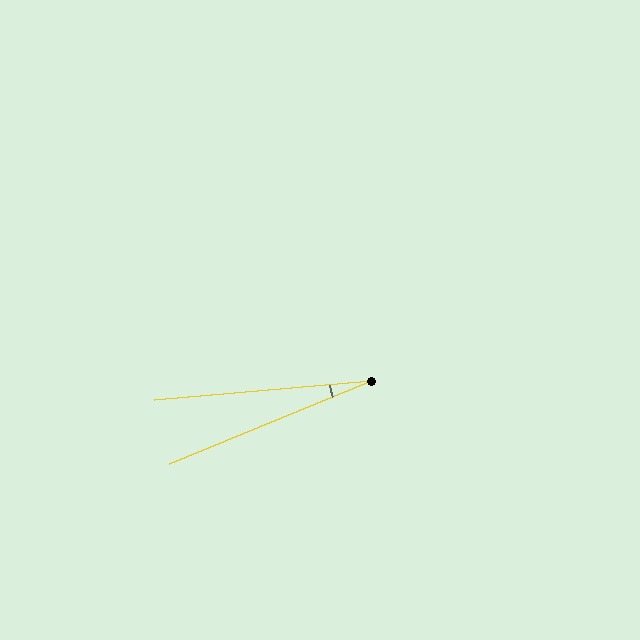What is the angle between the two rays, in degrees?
Approximately 17 degrees.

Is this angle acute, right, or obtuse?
It is acute.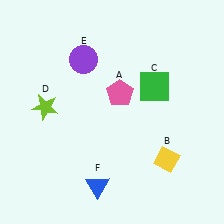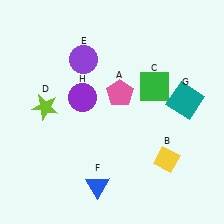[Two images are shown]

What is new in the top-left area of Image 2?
A purple circle (H) was added in the top-left area of Image 2.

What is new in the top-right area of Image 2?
A teal square (G) was added in the top-right area of Image 2.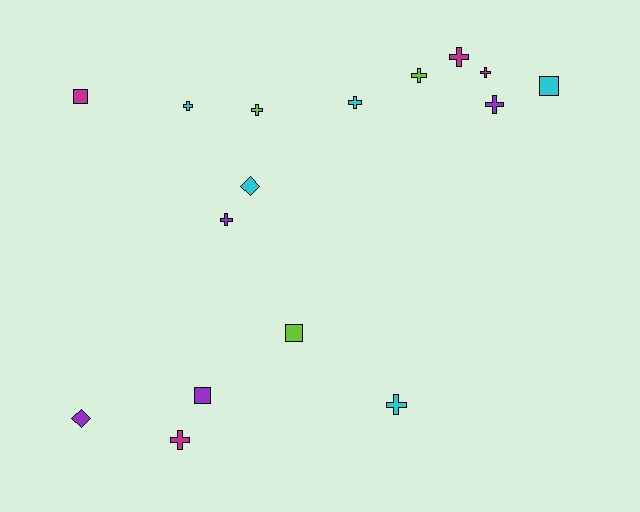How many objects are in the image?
There are 16 objects.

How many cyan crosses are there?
There are 3 cyan crosses.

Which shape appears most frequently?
Cross, with 10 objects.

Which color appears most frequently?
Cyan, with 5 objects.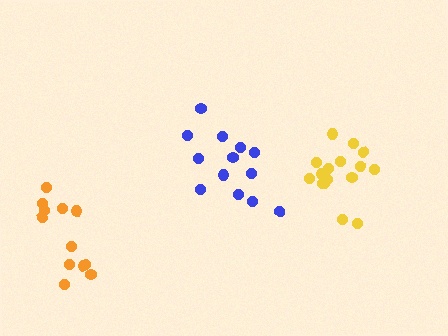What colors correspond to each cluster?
The clusters are colored: blue, yellow, orange.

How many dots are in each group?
Group 1: 13 dots, Group 2: 16 dots, Group 3: 12 dots (41 total).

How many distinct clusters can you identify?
There are 3 distinct clusters.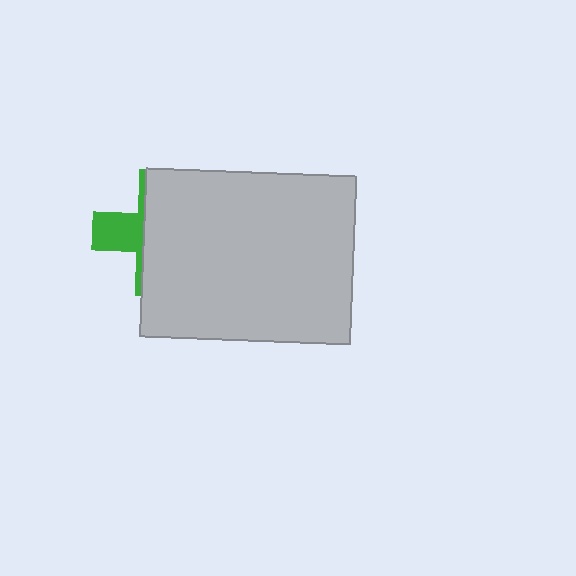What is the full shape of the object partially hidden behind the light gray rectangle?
The partially hidden object is a green cross.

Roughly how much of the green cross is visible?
A small part of it is visible (roughly 31%).